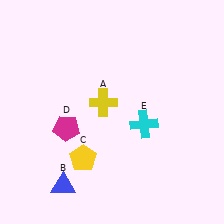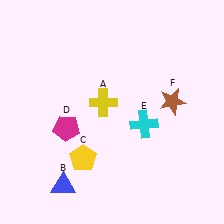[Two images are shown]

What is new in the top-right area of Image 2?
A brown star (F) was added in the top-right area of Image 2.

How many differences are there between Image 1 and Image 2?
There is 1 difference between the two images.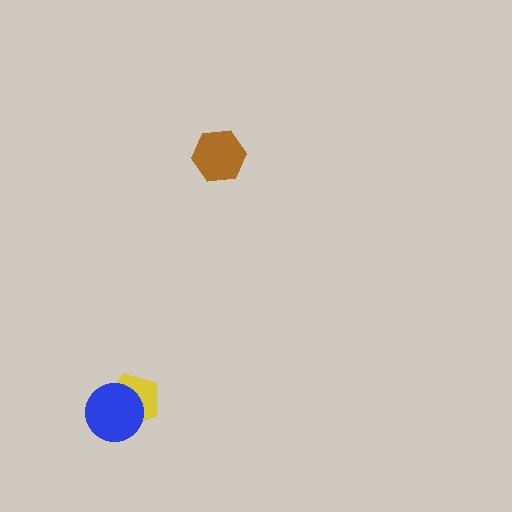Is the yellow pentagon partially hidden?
Yes, it is partially covered by another shape.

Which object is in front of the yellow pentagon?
The blue circle is in front of the yellow pentagon.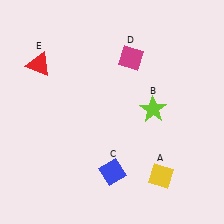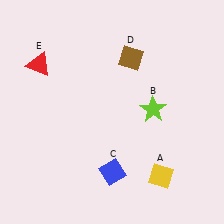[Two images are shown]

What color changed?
The diamond (D) changed from magenta in Image 1 to brown in Image 2.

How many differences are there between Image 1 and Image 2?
There is 1 difference between the two images.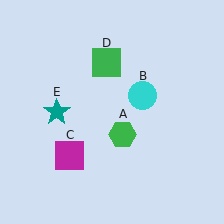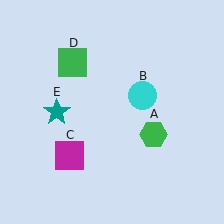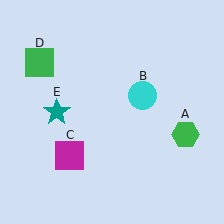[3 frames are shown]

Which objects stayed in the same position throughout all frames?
Cyan circle (object B) and magenta square (object C) and teal star (object E) remained stationary.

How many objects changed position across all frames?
2 objects changed position: green hexagon (object A), green square (object D).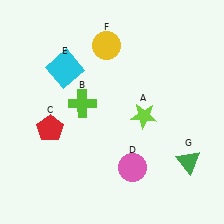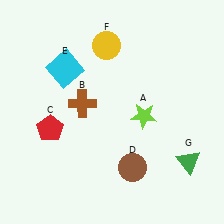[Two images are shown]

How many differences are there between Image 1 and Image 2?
There are 2 differences between the two images.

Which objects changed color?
B changed from lime to brown. D changed from pink to brown.